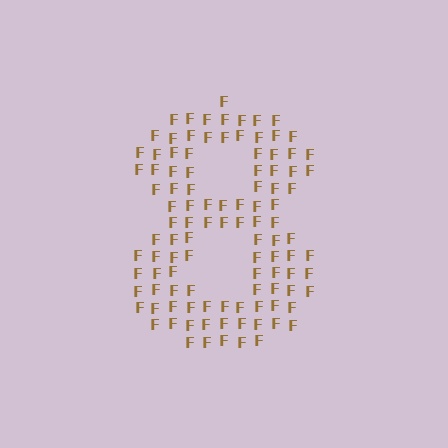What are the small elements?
The small elements are letter F's.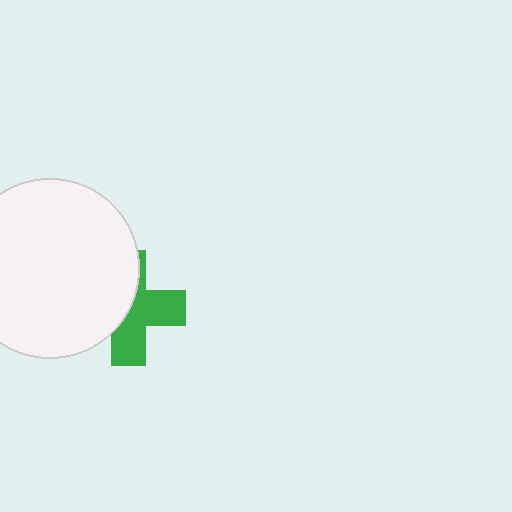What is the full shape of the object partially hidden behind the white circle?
The partially hidden object is a green cross.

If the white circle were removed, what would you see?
You would see the complete green cross.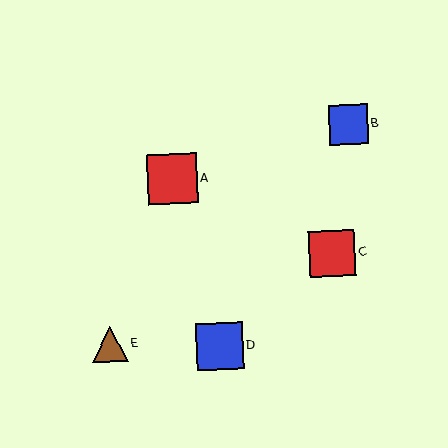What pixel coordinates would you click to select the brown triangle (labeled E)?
Click at (110, 344) to select the brown triangle E.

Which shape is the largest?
The red square (labeled A) is the largest.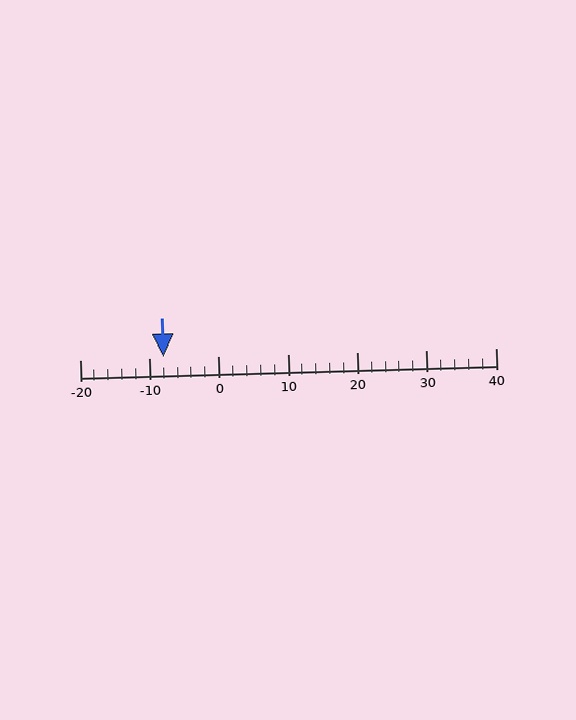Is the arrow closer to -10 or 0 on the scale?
The arrow is closer to -10.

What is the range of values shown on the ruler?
The ruler shows values from -20 to 40.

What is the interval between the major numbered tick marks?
The major tick marks are spaced 10 units apart.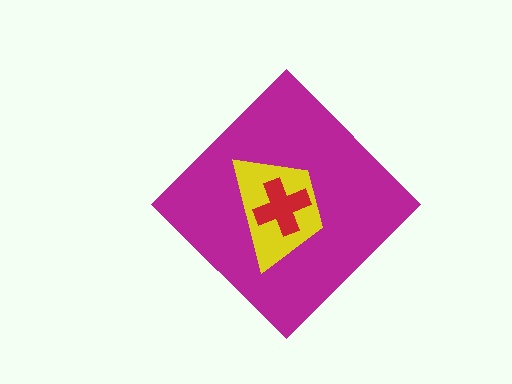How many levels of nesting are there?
3.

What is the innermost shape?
The red cross.